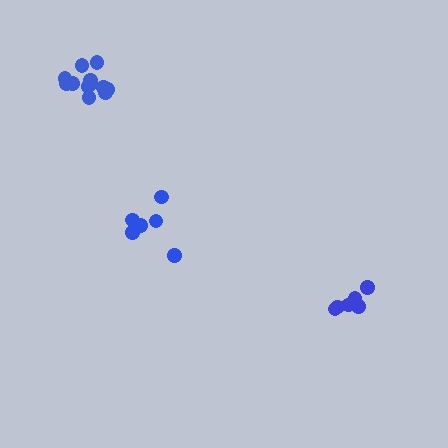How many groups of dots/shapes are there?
There are 3 groups.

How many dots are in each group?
Group 1: 7 dots, Group 2: 6 dots, Group 3: 12 dots (25 total).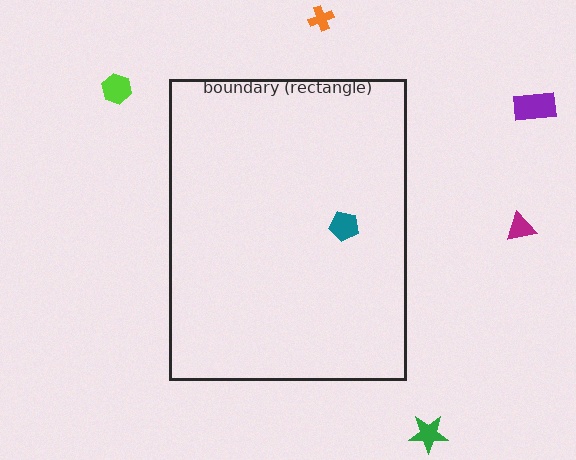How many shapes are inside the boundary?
1 inside, 5 outside.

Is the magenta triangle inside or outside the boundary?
Outside.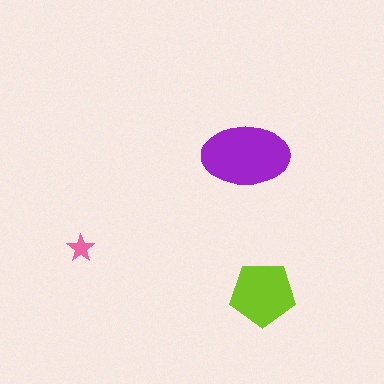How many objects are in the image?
There are 3 objects in the image.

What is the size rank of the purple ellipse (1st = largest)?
1st.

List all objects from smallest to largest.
The pink star, the lime pentagon, the purple ellipse.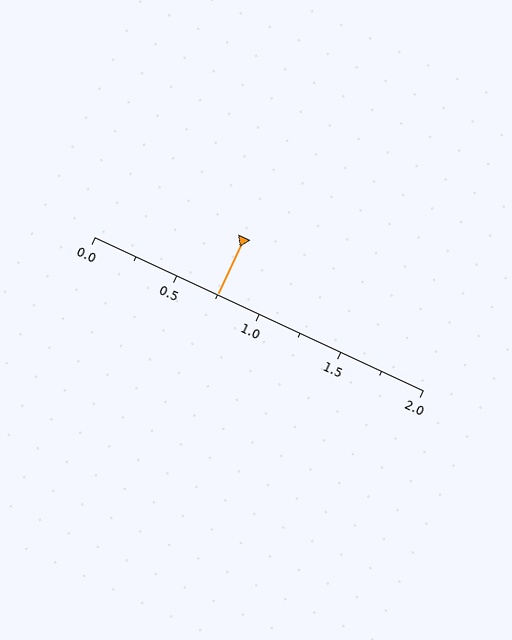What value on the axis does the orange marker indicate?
The marker indicates approximately 0.75.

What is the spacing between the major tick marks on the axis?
The major ticks are spaced 0.5 apart.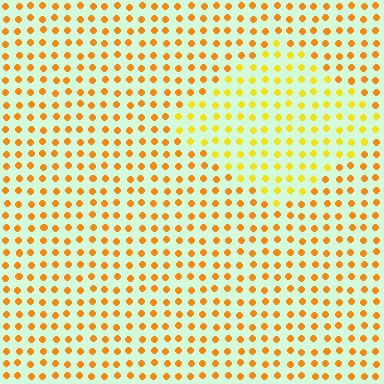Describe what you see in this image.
The image is filled with small orange elements in a uniform arrangement. A diamond-shaped region is visible where the elements are tinted to a slightly different hue, forming a subtle color boundary.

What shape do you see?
I see a diamond.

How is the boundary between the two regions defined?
The boundary is defined purely by a slight shift in hue (about 24 degrees). Spacing, size, and orientation are identical on both sides.